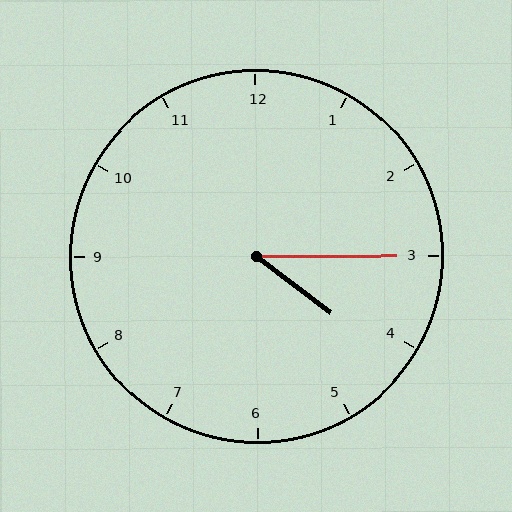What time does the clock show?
4:15.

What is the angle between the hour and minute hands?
Approximately 38 degrees.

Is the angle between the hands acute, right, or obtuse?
It is acute.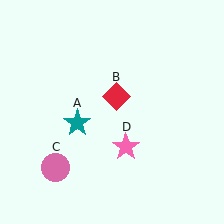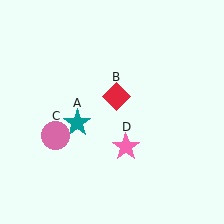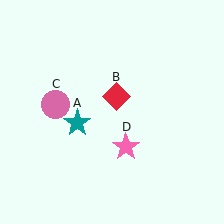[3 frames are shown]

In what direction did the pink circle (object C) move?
The pink circle (object C) moved up.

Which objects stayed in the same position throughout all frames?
Teal star (object A) and red diamond (object B) and pink star (object D) remained stationary.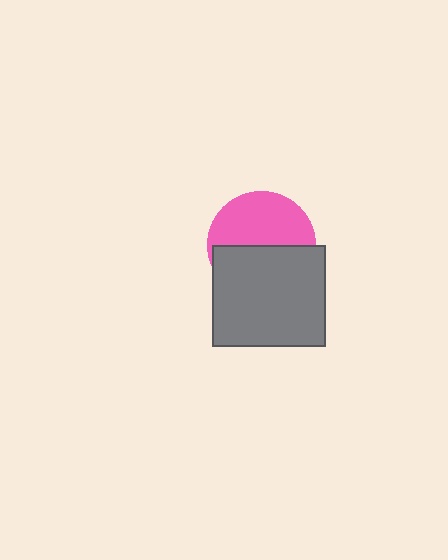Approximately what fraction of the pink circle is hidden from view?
Roughly 49% of the pink circle is hidden behind the gray rectangle.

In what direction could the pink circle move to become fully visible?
The pink circle could move up. That would shift it out from behind the gray rectangle entirely.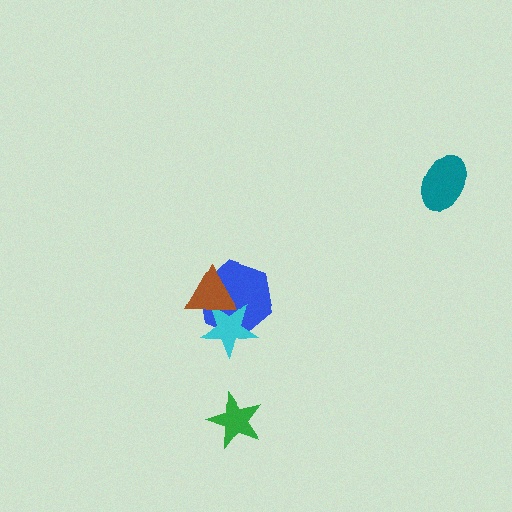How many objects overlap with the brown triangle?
2 objects overlap with the brown triangle.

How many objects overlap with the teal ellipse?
0 objects overlap with the teal ellipse.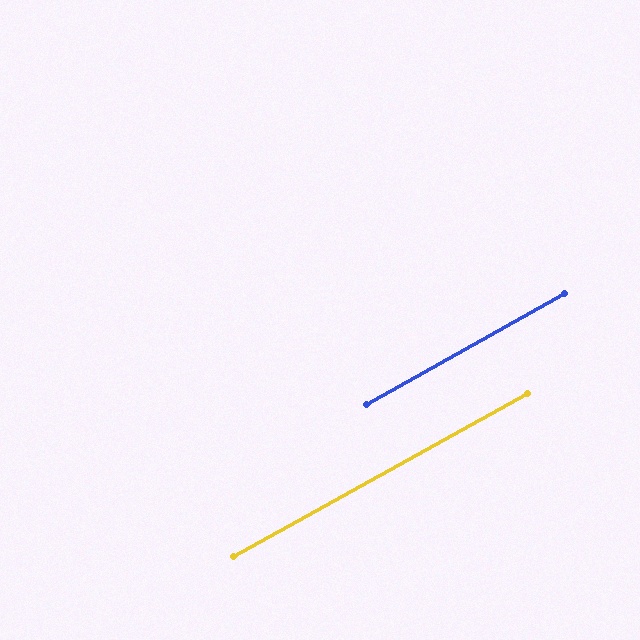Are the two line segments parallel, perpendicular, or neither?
Parallel — their directions differ by only 0.4°.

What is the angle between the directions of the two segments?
Approximately 0 degrees.